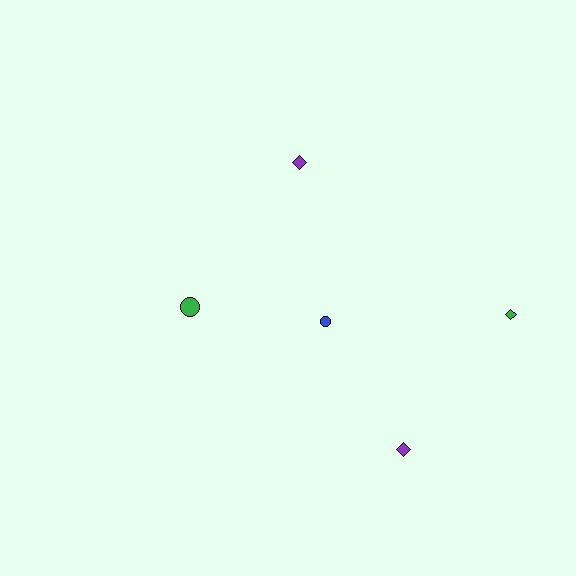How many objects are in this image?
There are 5 objects.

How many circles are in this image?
There are 2 circles.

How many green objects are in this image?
There are 2 green objects.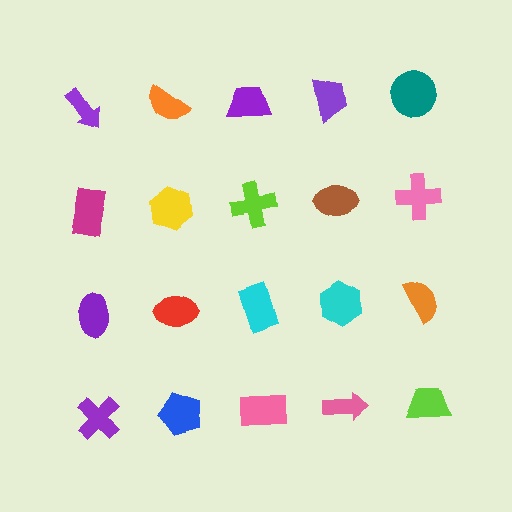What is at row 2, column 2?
A yellow hexagon.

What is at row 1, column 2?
An orange semicircle.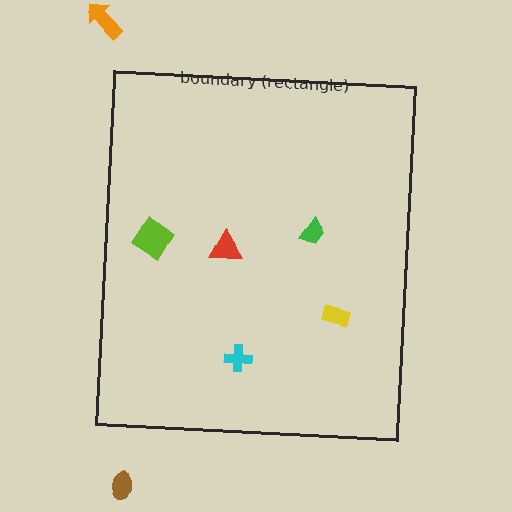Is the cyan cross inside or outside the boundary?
Inside.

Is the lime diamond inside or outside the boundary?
Inside.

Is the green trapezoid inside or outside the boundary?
Inside.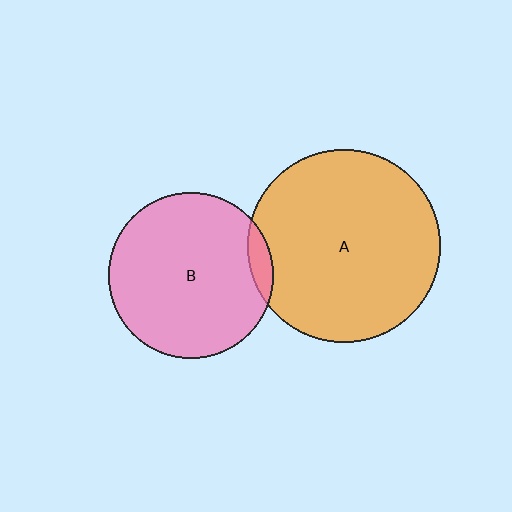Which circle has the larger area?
Circle A (orange).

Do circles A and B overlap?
Yes.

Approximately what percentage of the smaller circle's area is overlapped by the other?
Approximately 5%.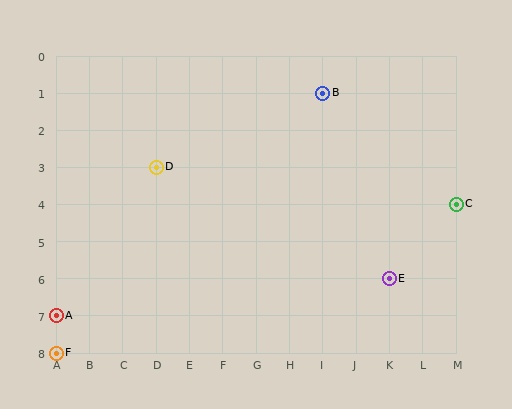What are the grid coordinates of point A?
Point A is at grid coordinates (A, 7).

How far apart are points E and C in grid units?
Points E and C are 2 columns and 2 rows apart (about 2.8 grid units diagonally).